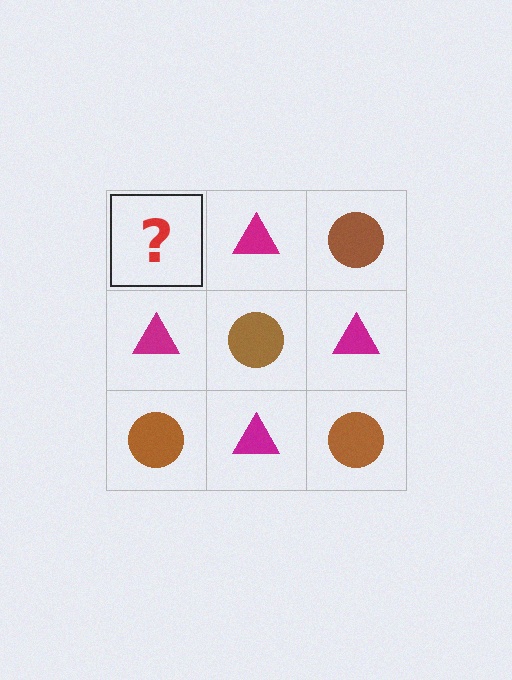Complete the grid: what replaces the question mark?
The question mark should be replaced with a brown circle.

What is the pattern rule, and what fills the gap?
The rule is that it alternates brown circle and magenta triangle in a checkerboard pattern. The gap should be filled with a brown circle.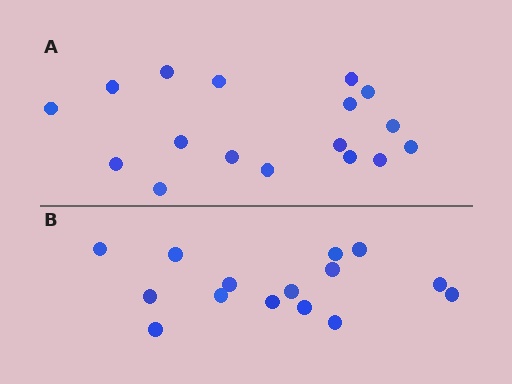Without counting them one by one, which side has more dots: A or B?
Region A (the top region) has more dots.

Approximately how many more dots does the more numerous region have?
Region A has just a few more — roughly 2 or 3 more dots than region B.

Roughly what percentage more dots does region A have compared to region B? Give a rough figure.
About 15% more.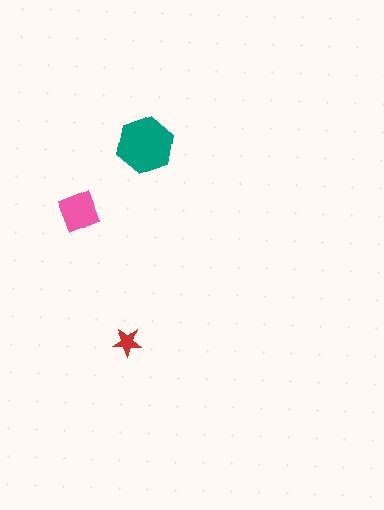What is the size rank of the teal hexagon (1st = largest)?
1st.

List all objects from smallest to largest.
The red star, the pink square, the teal hexagon.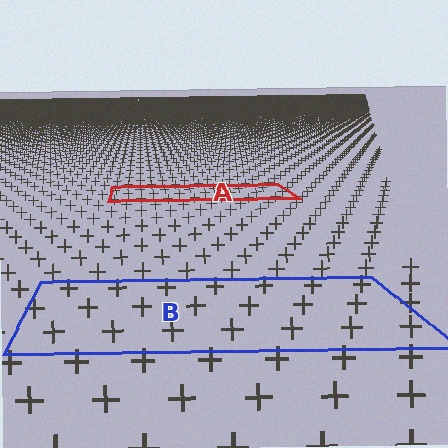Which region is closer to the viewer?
Region B is closer. The texture elements there are larger and more spread out.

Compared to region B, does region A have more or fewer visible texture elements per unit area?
Region A has more texture elements per unit area — they are packed more densely because it is farther away.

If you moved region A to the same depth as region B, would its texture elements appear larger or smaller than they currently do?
They would appear larger. At a closer depth, the same texture elements are projected at a bigger on-screen size.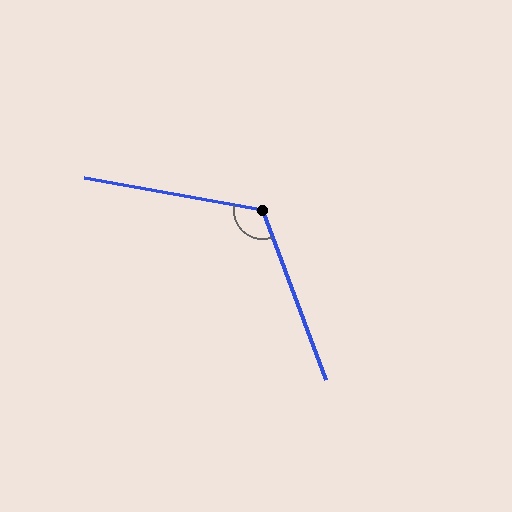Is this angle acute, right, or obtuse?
It is obtuse.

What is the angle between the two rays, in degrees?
Approximately 121 degrees.